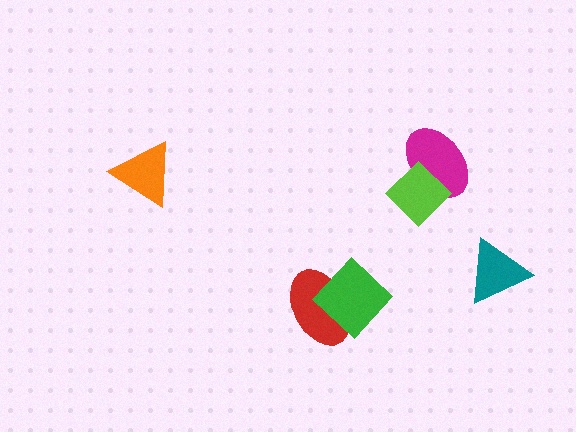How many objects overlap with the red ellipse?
1 object overlaps with the red ellipse.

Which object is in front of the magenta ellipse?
The lime diamond is in front of the magenta ellipse.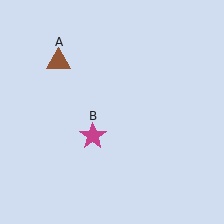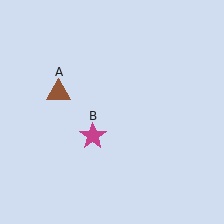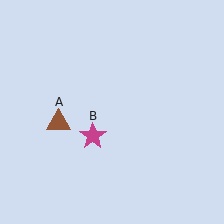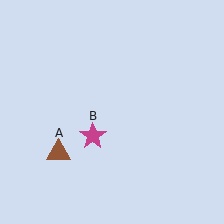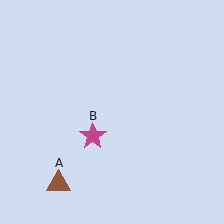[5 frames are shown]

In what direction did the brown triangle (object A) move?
The brown triangle (object A) moved down.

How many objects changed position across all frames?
1 object changed position: brown triangle (object A).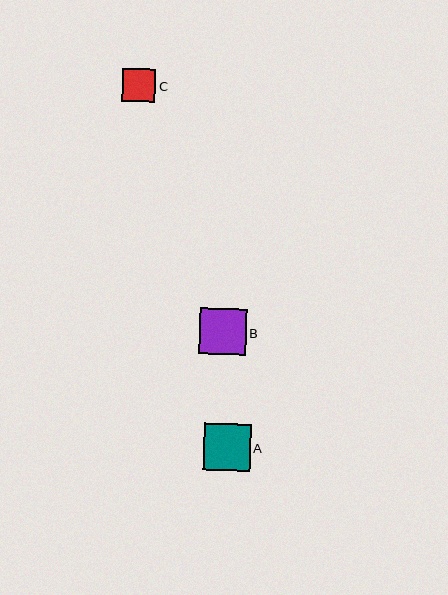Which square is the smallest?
Square C is the smallest with a size of approximately 33 pixels.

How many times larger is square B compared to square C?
Square B is approximately 1.4 times the size of square C.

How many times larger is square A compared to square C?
Square A is approximately 1.4 times the size of square C.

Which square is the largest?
Square A is the largest with a size of approximately 47 pixels.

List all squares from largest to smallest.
From largest to smallest: A, B, C.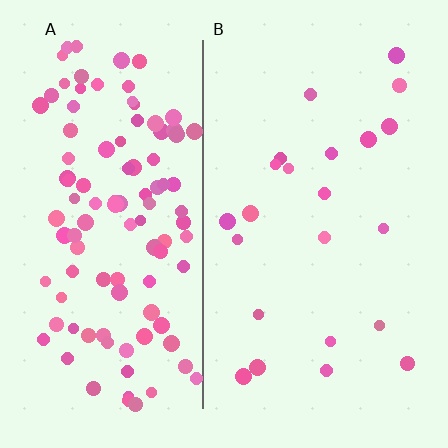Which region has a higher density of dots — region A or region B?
A (the left).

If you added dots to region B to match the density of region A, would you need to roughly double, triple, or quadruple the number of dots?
Approximately quadruple.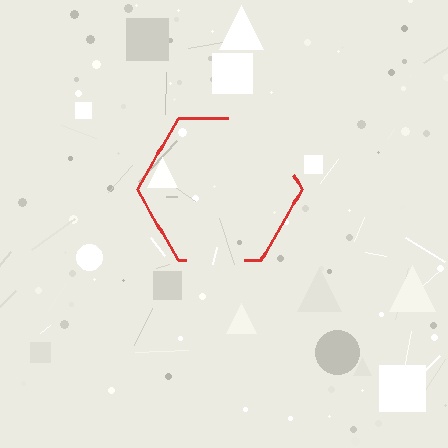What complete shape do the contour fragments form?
The contour fragments form a hexagon.